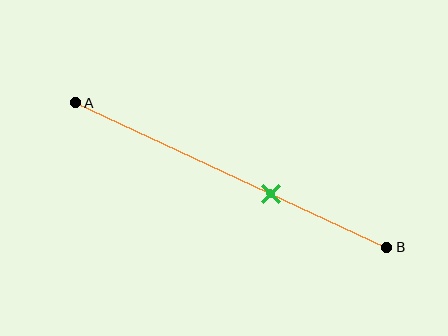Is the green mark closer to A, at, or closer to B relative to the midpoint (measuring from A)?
The green mark is closer to point B than the midpoint of segment AB.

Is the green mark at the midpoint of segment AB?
No, the mark is at about 65% from A, not at the 50% midpoint.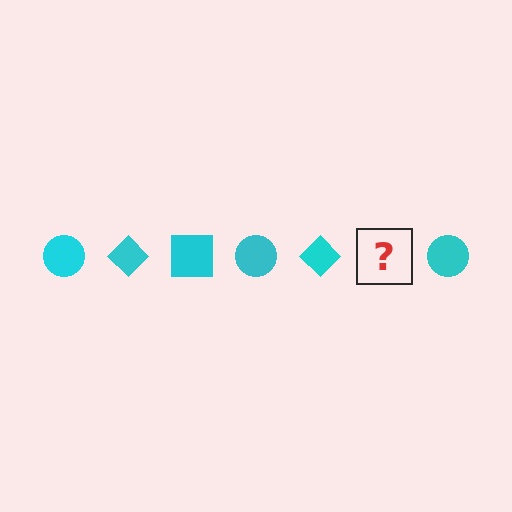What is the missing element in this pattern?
The missing element is a cyan square.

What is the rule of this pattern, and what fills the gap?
The rule is that the pattern cycles through circle, diamond, square shapes in cyan. The gap should be filled with a cyan square.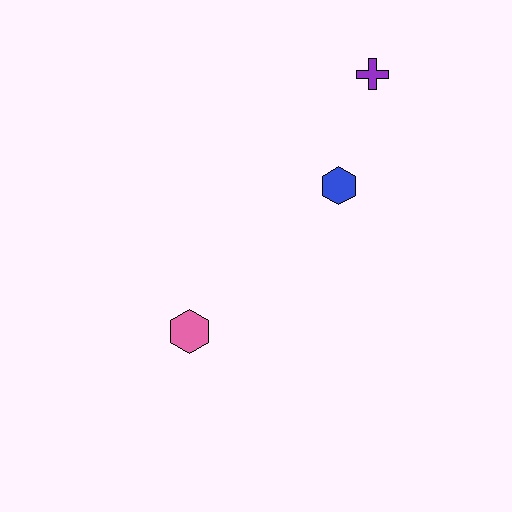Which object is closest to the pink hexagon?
The blue hexagon is closest to the pink hexagon.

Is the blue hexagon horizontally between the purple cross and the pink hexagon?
Yes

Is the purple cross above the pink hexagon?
Yes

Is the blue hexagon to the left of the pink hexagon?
No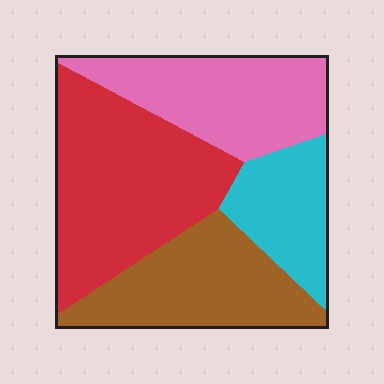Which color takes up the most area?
Red, at roughly 35%.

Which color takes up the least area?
Cyan, at roughly 15%.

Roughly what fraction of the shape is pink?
Pink covers around 25% of the shape.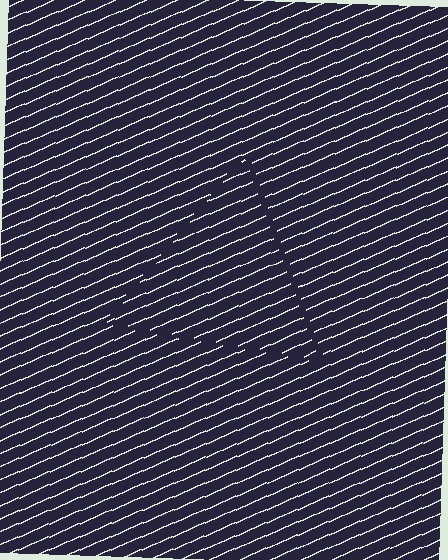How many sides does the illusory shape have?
3 sides — the line-ends trace a triangle.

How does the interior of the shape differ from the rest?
The interior of the shape contains the same grating, shifted by half a period — the contour is defined by the phase discontinuity where line-ends from the inner and outer gratings abut.